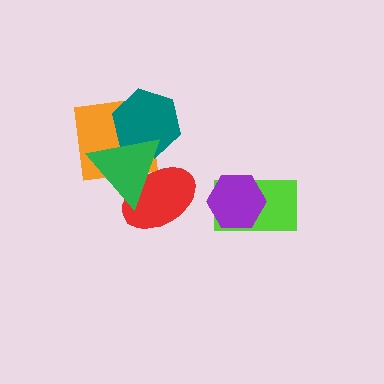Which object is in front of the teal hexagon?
The green triangle is in front of the teal hexagon.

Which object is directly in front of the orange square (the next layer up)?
The teal hexagon is directly in front of the orange square.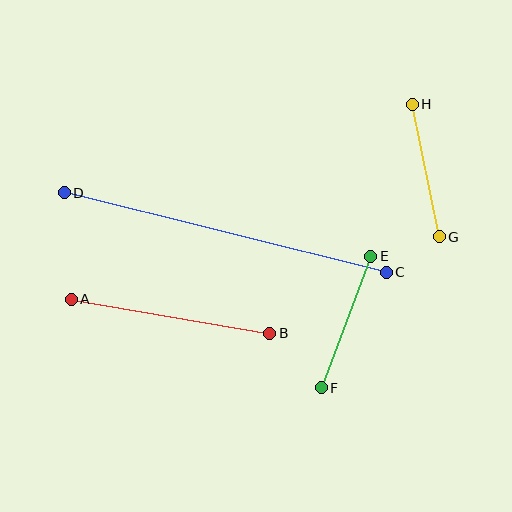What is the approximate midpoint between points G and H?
The midpoint is at approximately (426, 171) pixels.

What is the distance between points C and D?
The distance is approximately 332 pixels.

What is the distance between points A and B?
The distance is approximately 202 pixels.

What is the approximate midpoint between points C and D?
The midpoint is at approximately (225, 232) pixels.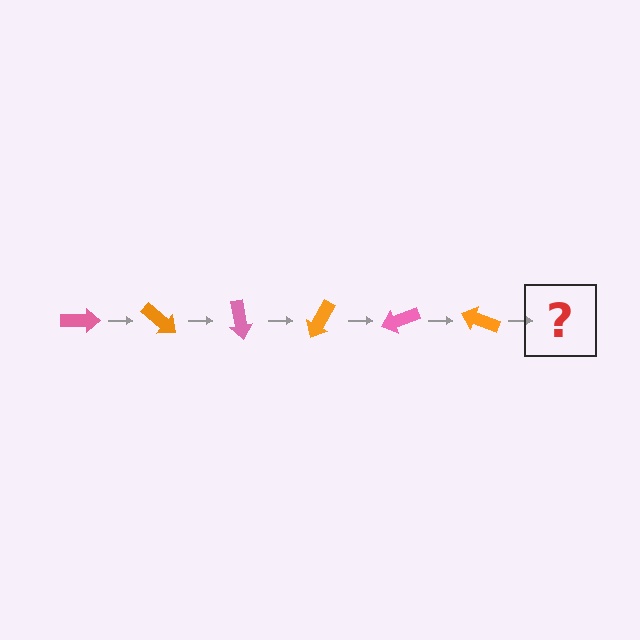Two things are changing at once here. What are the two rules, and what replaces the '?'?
The two rules are that it rotates 40 degrees each step and the color cycles through pink and orange. The '?' should be a pink arrow, rotated 240 degrees from the start.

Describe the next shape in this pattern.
It should be a pink arrow, rotated 240 degrees from the start.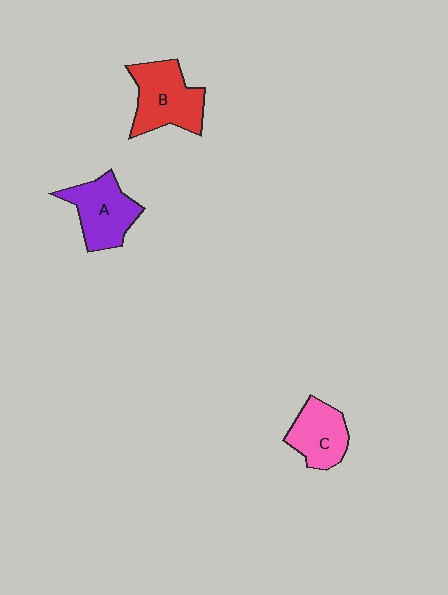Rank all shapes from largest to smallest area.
From largest to smallest: B (red), A (purple), C (pink).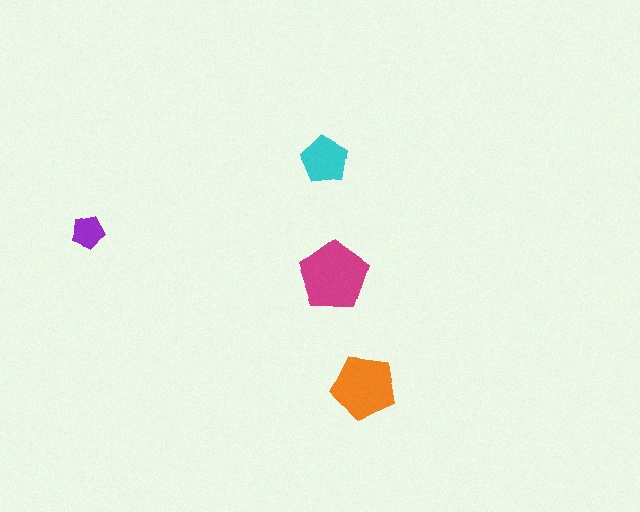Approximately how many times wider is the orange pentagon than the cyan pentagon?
About 1.5 times wider.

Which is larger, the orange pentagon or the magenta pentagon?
The magenta one.